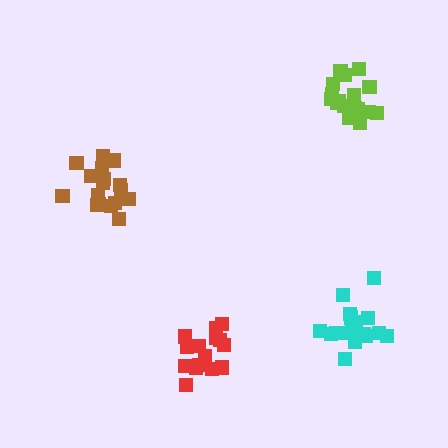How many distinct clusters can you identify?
There are 4 distinct clusters.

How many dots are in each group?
Group 1: 17 dots, Group 2: 15 dots, Group 3: 17 dots, Group 4: 17 dots (66 total).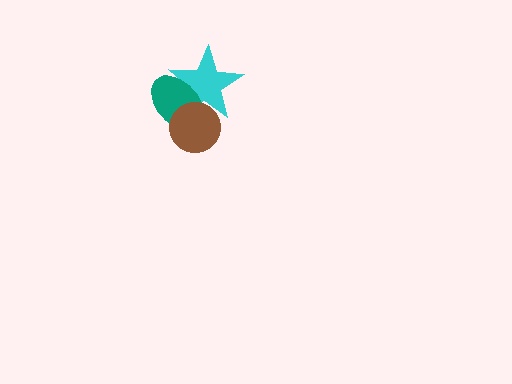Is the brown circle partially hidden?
No, no other shape covers it.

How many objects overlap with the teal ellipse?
2 objects overlap with the teal ellipse.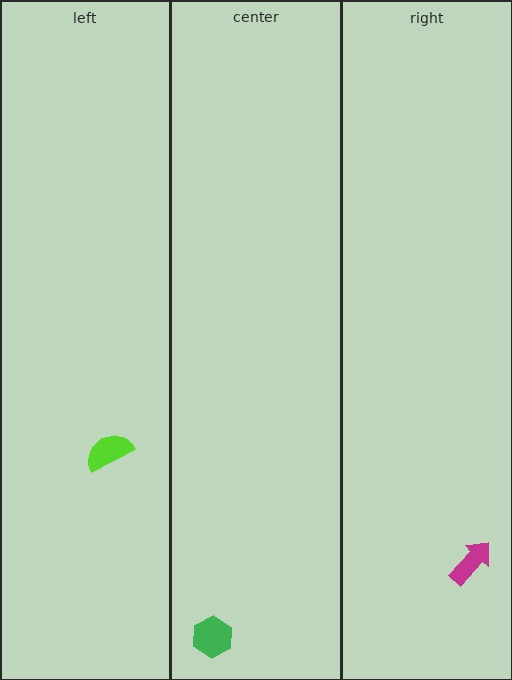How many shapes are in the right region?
1.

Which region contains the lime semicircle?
The left region.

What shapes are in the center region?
The green hexagon.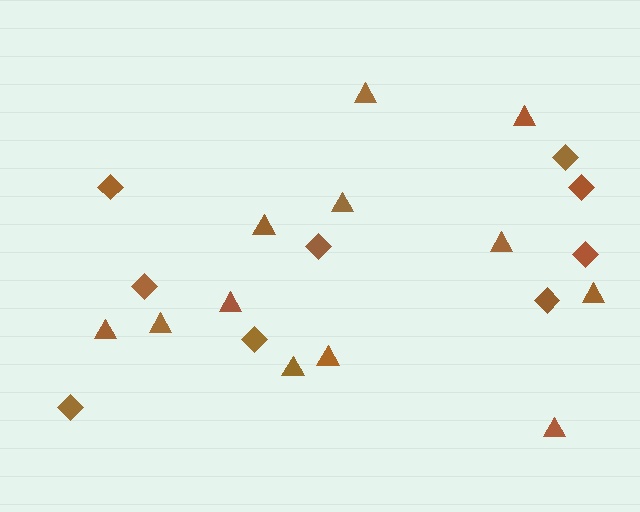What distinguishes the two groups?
There are 2 groups: one group of diamonds (9) and one group of triangles (12).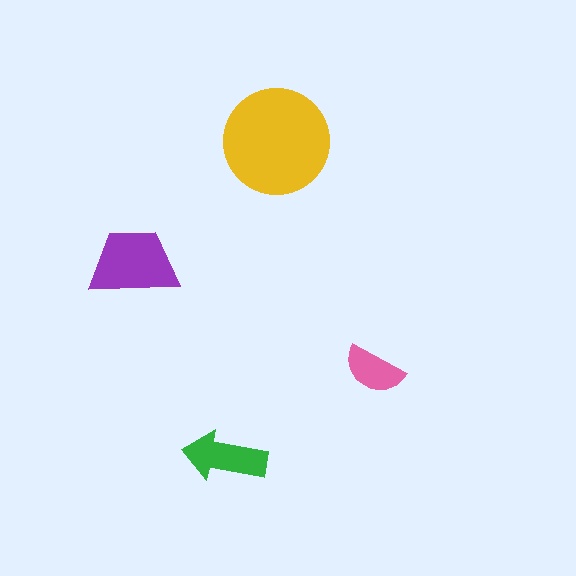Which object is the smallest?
The pink semicircle.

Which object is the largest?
The yellow circle.